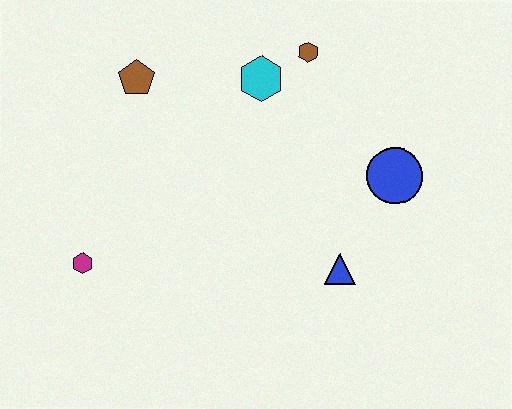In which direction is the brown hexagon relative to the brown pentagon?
The brown hexagon is to the right of the brown pentagon.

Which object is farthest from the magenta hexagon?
The blue circle is farthest from the magenta hexagon.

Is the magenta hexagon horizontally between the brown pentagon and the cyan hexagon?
No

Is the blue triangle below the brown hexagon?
Yes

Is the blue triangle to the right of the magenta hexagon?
Yes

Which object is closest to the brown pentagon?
The cyan hexagon is closest to the brown pentagon.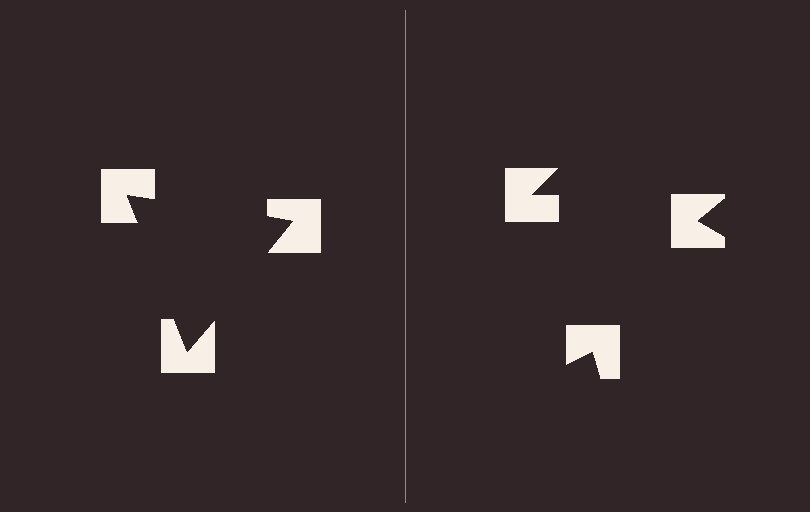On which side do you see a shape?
An illusory triangle appears on the left side. On the right side the wedge cuts are rotated, so no coherent shape forms.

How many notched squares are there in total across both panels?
6 — 3 on each side.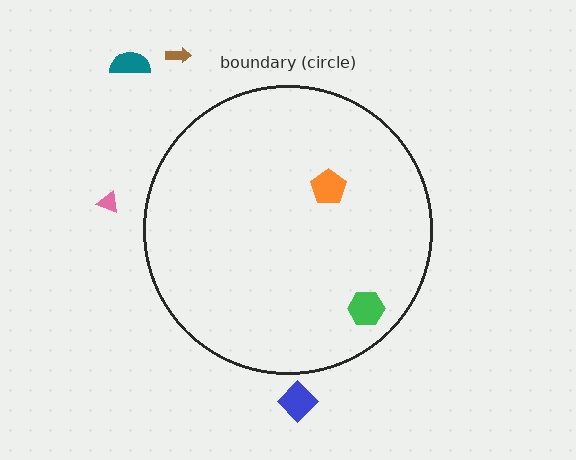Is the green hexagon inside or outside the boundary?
Inside.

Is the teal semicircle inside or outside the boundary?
Outside.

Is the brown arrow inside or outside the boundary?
Outside.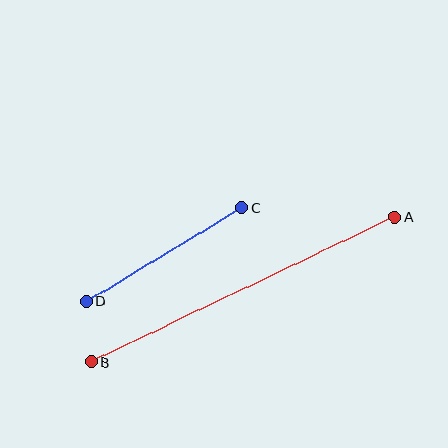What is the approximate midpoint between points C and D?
The midpoint is at approximately (164, 255) pixels.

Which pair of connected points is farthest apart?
Points A and B are farthest apart.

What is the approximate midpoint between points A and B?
The midpoint is at approximately (243, 289) pixels.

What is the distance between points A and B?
The distance is approximately 337 pixels.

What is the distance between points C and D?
The distance is approximately 181 pixels.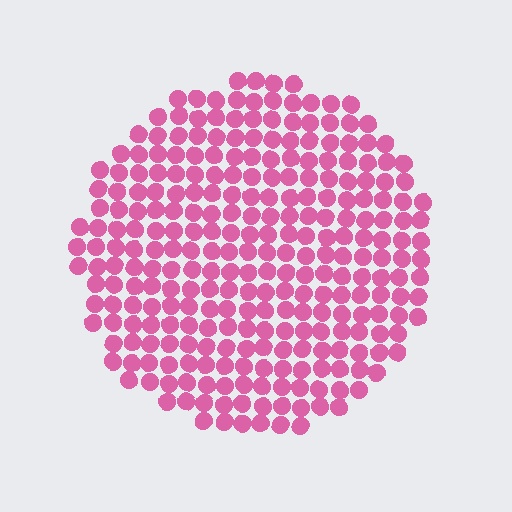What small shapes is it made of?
It is made of small circles.